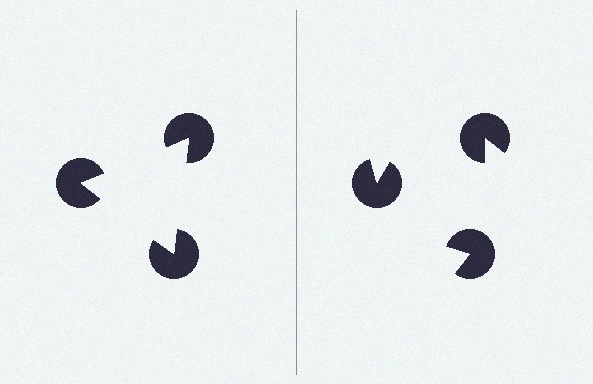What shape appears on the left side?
An illusory triangle.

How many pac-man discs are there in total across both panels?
6 — 3 on each side.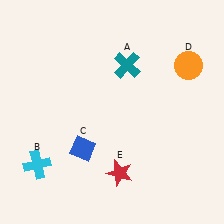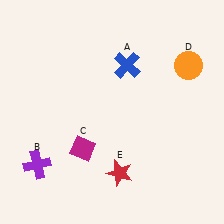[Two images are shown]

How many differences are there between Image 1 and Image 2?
There are 3 differences between the two images.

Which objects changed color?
A changed from teal to blue. B changed from cyan to purple. C changed from blue to magenta.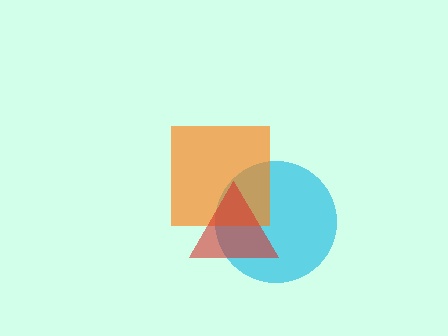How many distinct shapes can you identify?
There are 3 distinct shapes: a cyan circle, an orange square, a red triangle.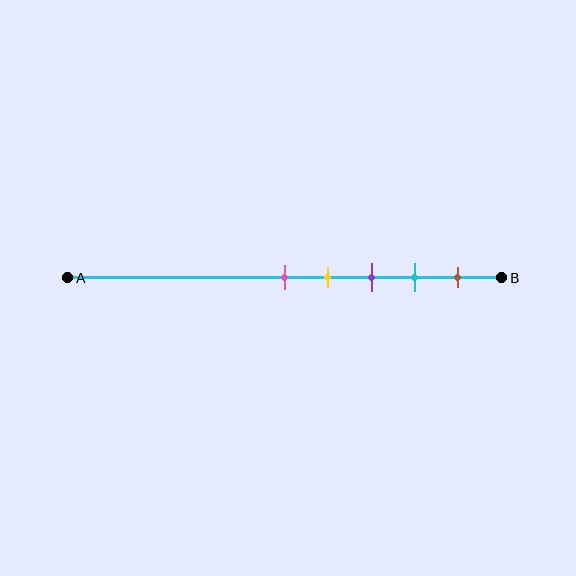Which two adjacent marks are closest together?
The pink and yellow marks are the closest adjacent pair.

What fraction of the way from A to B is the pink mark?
The pink mark is approximately 50% (0.5) of the way from A to B.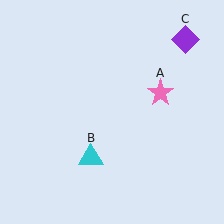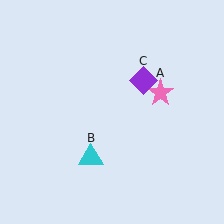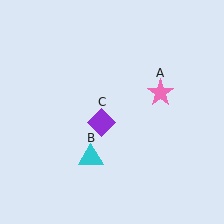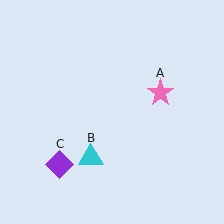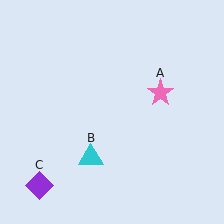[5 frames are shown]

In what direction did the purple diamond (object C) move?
The purple diamond (object C) moved down and to the left.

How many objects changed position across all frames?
1 object changed position: purple diamond (object C).